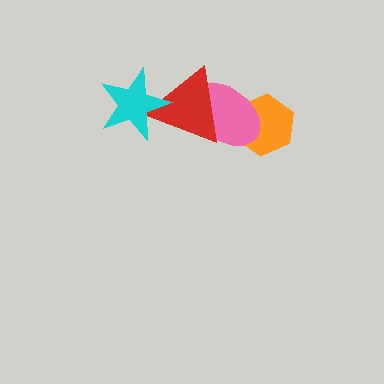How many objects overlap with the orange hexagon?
1 object overlaps with the orange hexagon.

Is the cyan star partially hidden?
No, no other shape covers it.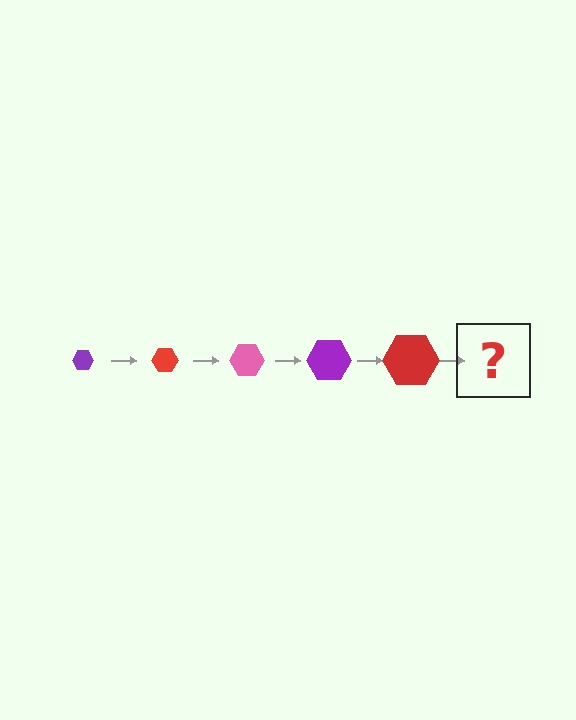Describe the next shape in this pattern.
It should be a pink hexagon, larger than the previous one.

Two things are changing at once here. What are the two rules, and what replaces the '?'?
The two rules are that the hexagon grows larger each step and the color cycles through purple, red, and pink. The '?' should be a pink hexagon, larger than the previous one.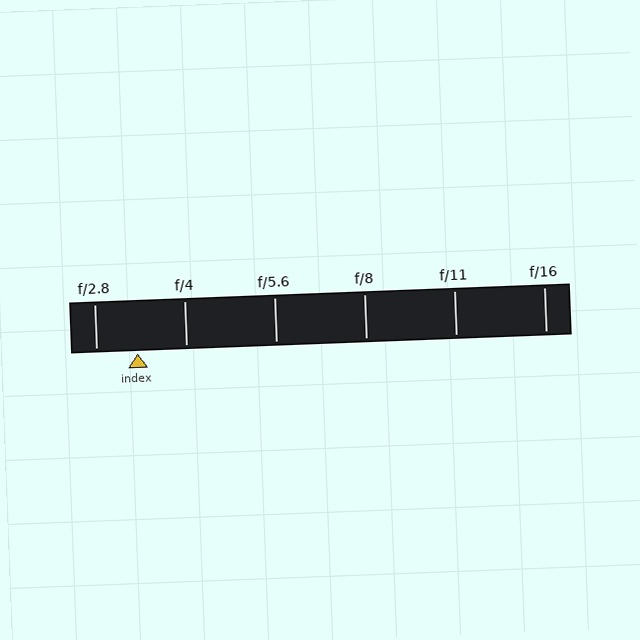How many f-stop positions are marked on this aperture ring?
There are 6 f-stop positions marked.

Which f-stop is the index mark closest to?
The index mark is closest to f/2.8.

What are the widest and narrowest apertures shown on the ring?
The widest aperture shown is f/2.8 and the narrowest is f/16.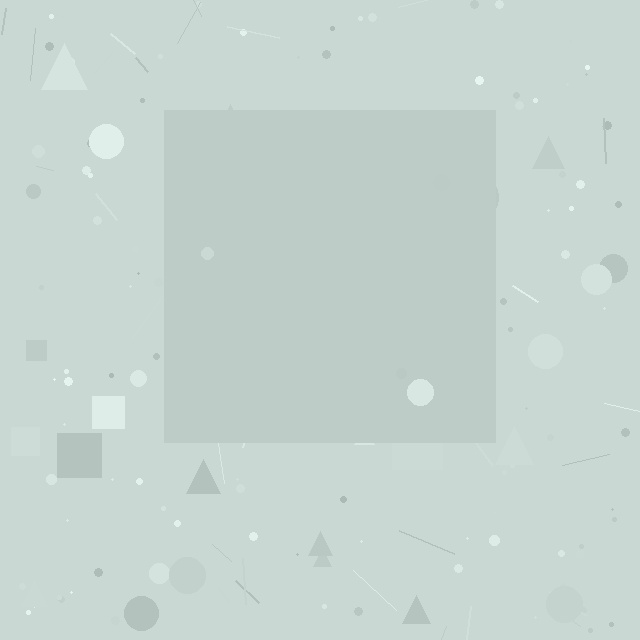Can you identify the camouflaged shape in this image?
The camouflaged shape is a square.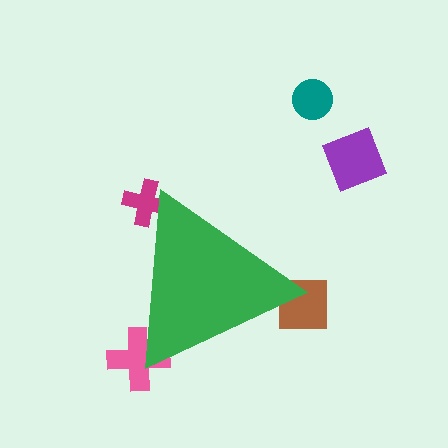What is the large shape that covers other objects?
A green triangle.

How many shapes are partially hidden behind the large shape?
3 shapes are partially hidden.